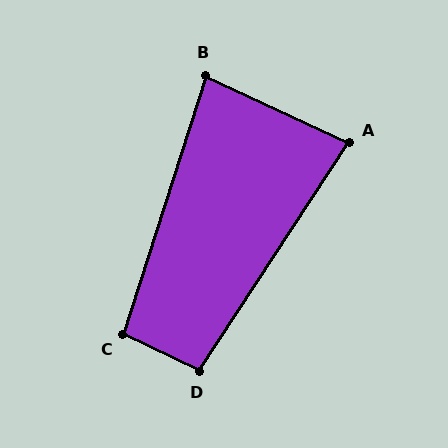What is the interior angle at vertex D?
Approximately 97 degrees (obtuse).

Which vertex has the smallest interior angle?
A, at approximately 82 degrees.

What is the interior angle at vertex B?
Approximately 83 degrees (acute).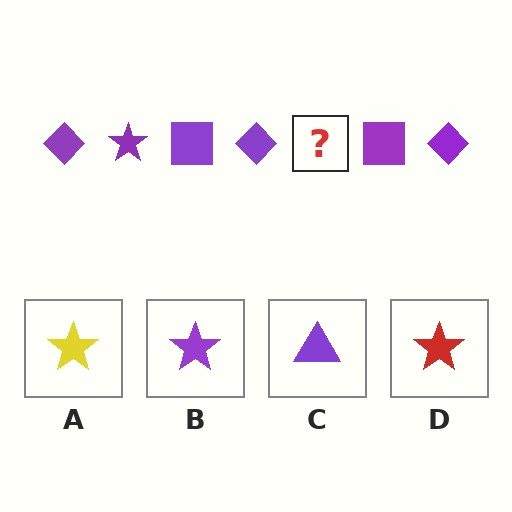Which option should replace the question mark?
Option B.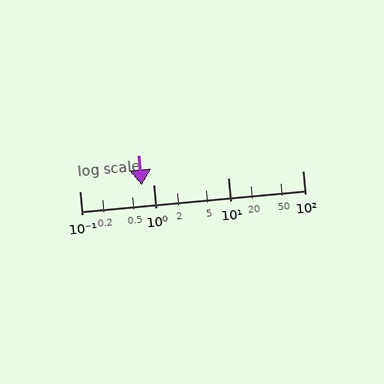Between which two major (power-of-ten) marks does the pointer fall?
The pointer is between 0.1 and 1.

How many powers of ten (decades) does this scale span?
The scale spans 3 decades, from 0.1 to 100.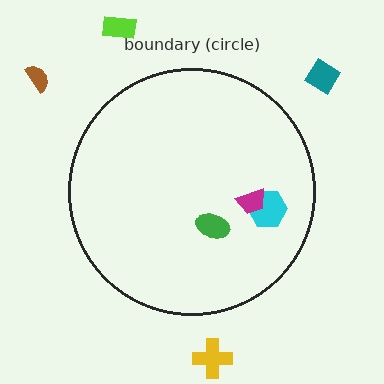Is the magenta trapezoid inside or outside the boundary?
Inside.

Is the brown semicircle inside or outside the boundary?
Outside.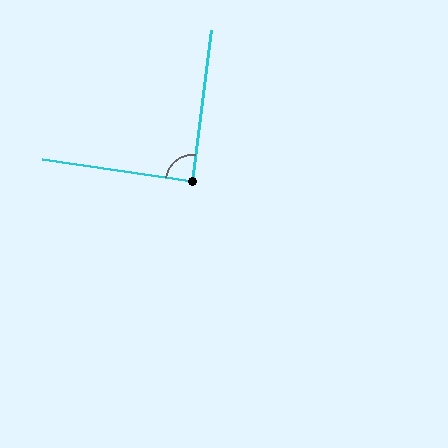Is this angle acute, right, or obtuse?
It is approximately a right angle.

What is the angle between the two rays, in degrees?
Approximately 89 degrees.